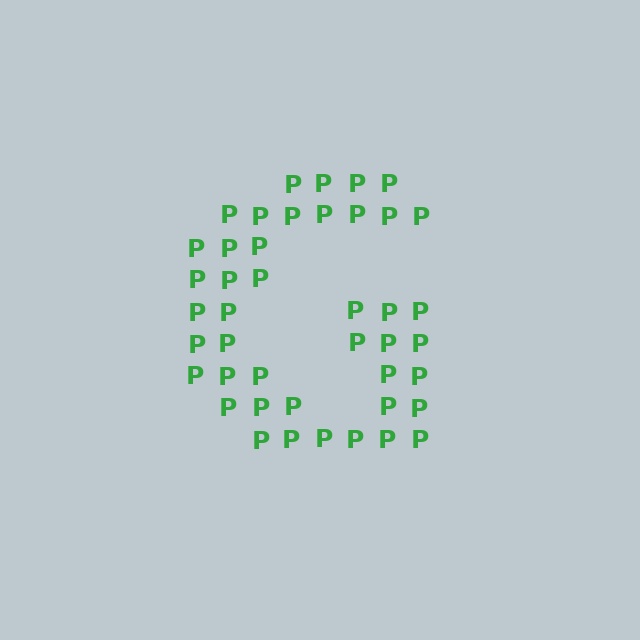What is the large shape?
The large shape is the letter G.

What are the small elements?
The small elements are letter P's.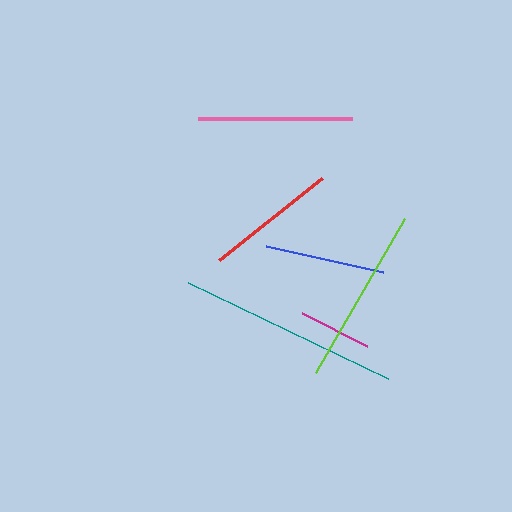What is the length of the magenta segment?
The magenta segment is approximately 73 pixels long.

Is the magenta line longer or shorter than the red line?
The red line is longer than the magenta line.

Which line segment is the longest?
The teal line is the longest at approximately 221 pixels.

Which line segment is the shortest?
The magenta line is the shortest at approximately 73 pixels.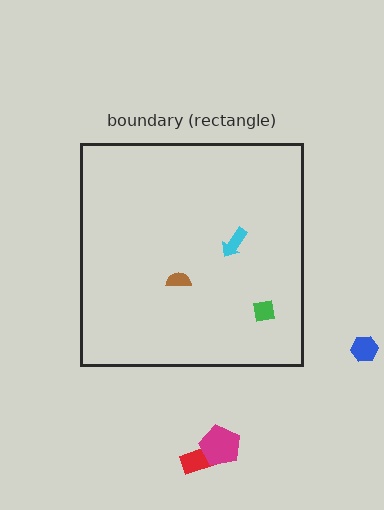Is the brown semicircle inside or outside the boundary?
Inside.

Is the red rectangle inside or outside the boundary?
Outside.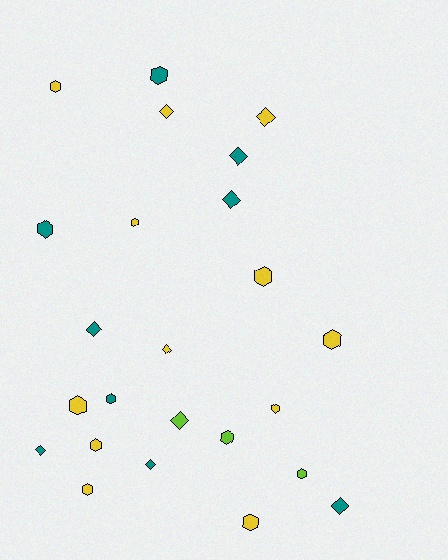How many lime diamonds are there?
There is 1 lime diamond.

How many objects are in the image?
There are 24 objects.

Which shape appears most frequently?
Hexagon, with 14 objects.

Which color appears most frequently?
Yellow, with 12 objects.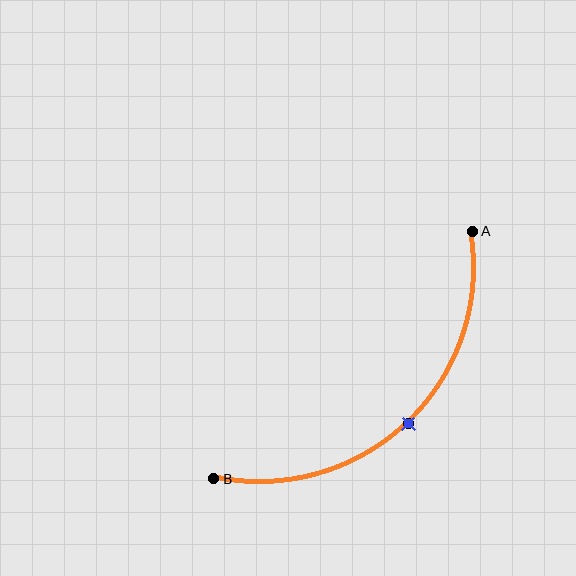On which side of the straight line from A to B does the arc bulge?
The arc bulges below and to the right of the straight line connecting A and B.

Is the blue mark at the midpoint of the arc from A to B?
Yes. The blue mark lies on the arc at equal arc-length from both A and B — it is the arc midpoint.